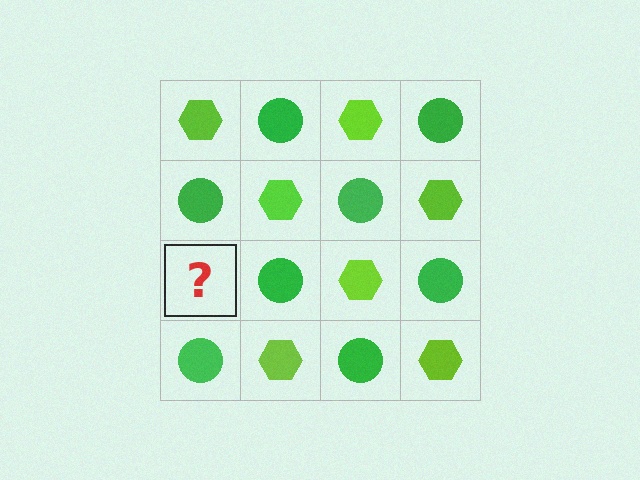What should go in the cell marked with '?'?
The missing cell should contain a lime hexagon.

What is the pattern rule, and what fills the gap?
The rule is that it alternates lime hexagon and green circle in a checkerboard pattern. The gap should be filled with a lime hexagon.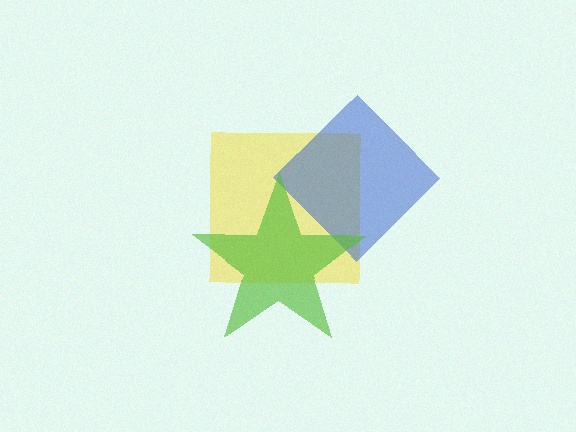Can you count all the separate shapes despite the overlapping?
Yes, there are 3 separate shapes.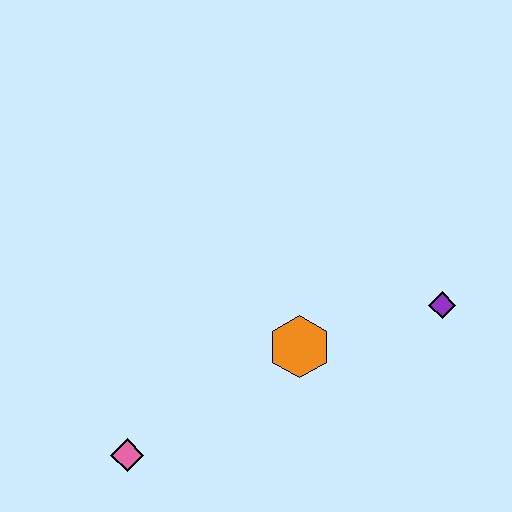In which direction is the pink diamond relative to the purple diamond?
The pink diamond is to the left of the purple diamond.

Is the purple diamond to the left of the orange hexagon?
No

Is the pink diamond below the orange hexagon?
Yes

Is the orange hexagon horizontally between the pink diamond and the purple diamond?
Yes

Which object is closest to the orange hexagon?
The purple diamond is closest to the orange hexagon.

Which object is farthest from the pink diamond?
The purple diamond is farthest from the pink diamond.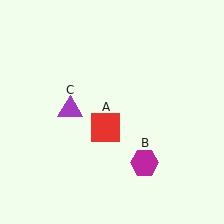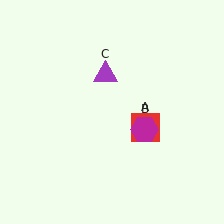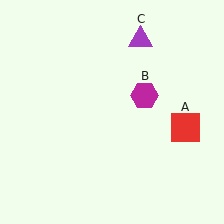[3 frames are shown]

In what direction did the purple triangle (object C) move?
The purple triangle (object C) moved up and to the right.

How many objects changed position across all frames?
3 objects changed position: red square (object A), magenta hexagon (object B), purple triangle (object C).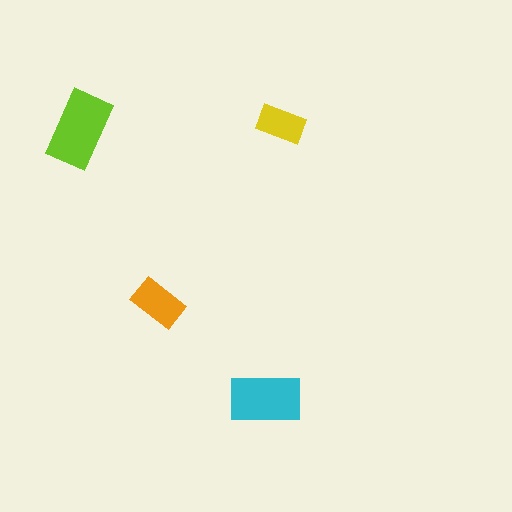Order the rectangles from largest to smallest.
the lime one, the cyan one, the orange one, the yellow one.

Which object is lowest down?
The cyan rectangle is bottommost.